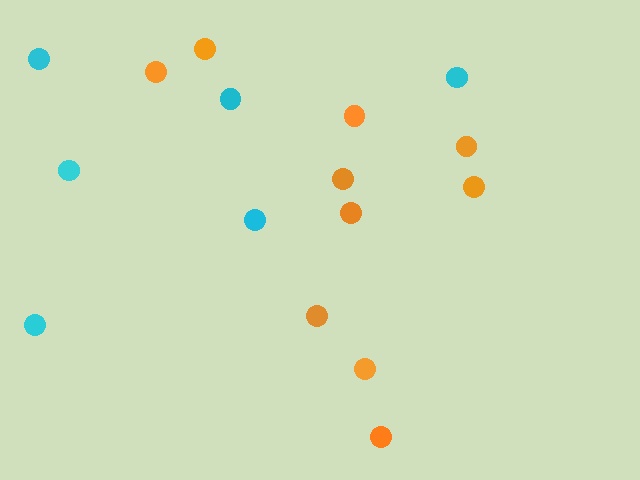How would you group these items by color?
There are 2 groups: one group of cyan circles (6) and one group of orange circles (10).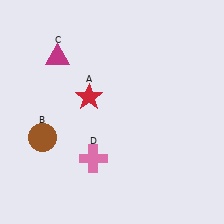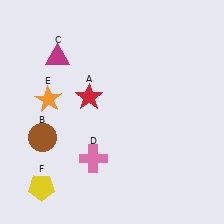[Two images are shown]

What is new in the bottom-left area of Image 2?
A yellow pentagon (F) was added in the bottom-left area of Image 2.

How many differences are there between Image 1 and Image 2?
There are 2 differences between the two images.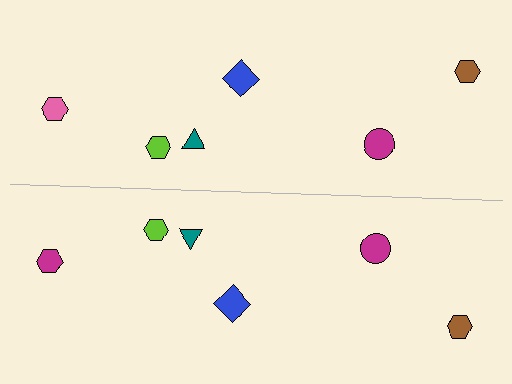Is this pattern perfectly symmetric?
No, the pattern is not perfectly symmetric. The magenta hexagon on the bottom side breaks the symmetry — its mirror counterpart is pink.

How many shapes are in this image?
There are 12 shapes in this image.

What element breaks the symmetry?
The magenta hexagon on the bottom side breaks the symmetry — its mirror counterpart is pink.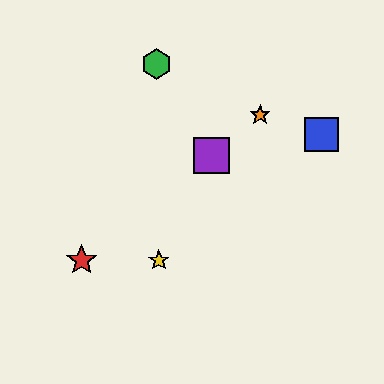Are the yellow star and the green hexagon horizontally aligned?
No, the yellow star is at y≈260 and the green hexagon is at y≈64.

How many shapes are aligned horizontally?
2 shapes (the red star, the yellow star) are aligned horizontally.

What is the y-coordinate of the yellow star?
The yellow star is at y≈260.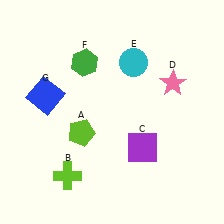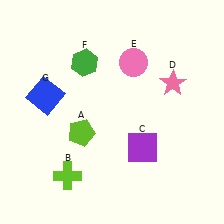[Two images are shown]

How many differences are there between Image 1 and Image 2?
There is 1 difference between the two images.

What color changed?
The circle (E) changed from cyan in Image 1 to pink in Image 2.